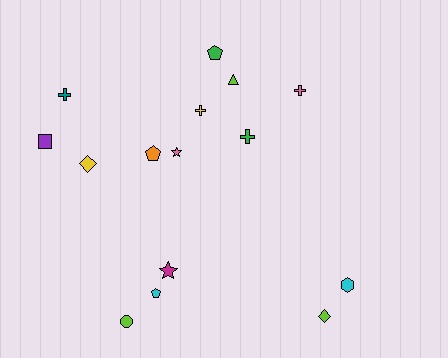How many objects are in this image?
There are 15 objects.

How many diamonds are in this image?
There are 2 diamonds.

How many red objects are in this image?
There are no red objects.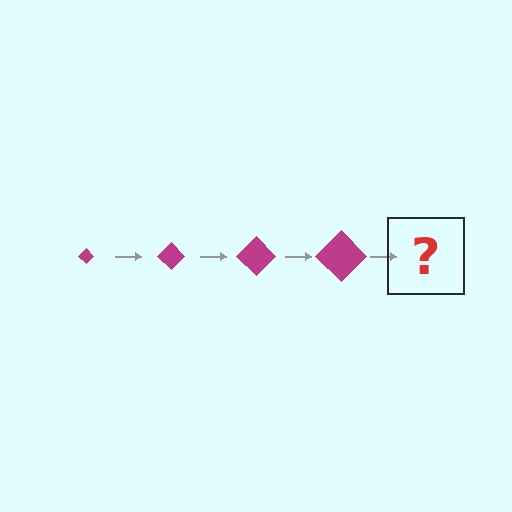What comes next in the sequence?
The next element should be a magenta diamond, larger than the previous one.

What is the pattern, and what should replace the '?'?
The pattern is that the diamond gets progressively larger each step. The '?' should be a magenta diamond, larger than the previous one.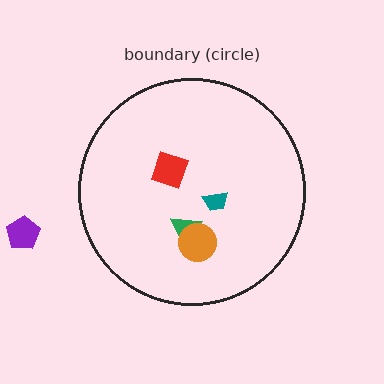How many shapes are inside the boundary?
4 inside, 1 outside.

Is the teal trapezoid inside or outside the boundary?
Inside.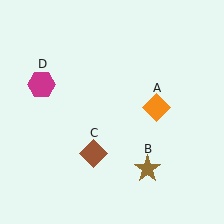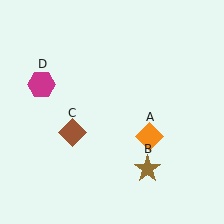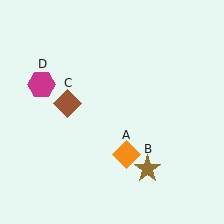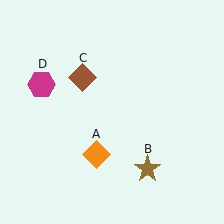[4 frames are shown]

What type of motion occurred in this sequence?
The orange diamond (object A), brown diamond (object C) rotated clockwise around the center of the scene.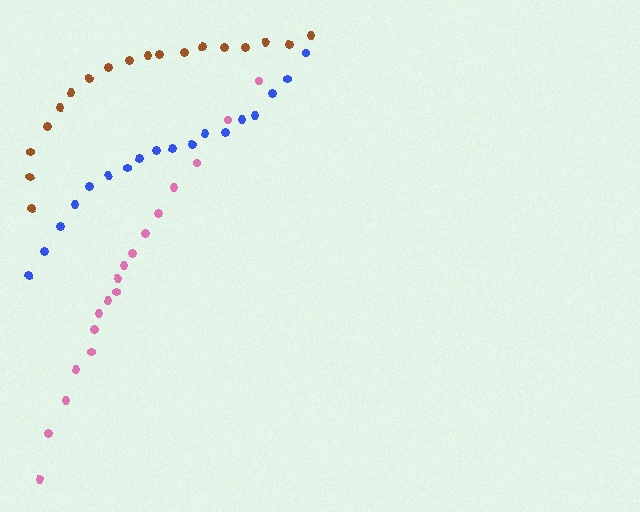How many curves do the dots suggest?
There are 3 distinct paths.